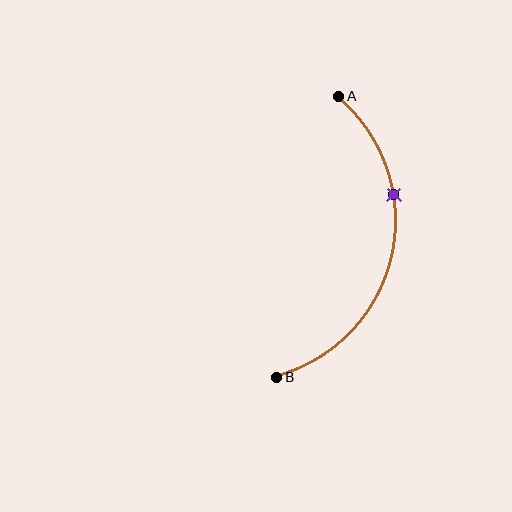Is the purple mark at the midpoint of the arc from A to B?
No. The purple mark lies on the arc but is closer to endpoint A. The arc midpoint would be at the point on the curve equidistant along the arc from both A and B.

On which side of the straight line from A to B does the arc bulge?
The arc bulges to the right of the straight line connecting A and B.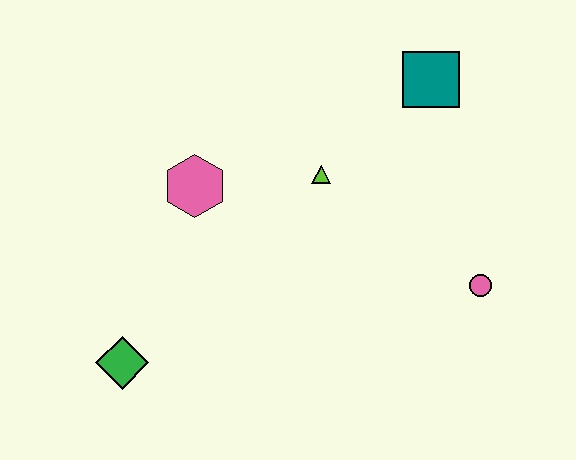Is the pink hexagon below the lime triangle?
Yes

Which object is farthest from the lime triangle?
The green diamond is farthest from the lime triangle.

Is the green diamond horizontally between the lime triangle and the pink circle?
No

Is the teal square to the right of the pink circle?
No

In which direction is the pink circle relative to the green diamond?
The pink circle is to the right of the green diamond.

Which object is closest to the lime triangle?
The pink hexagon is closest to the lime triangle.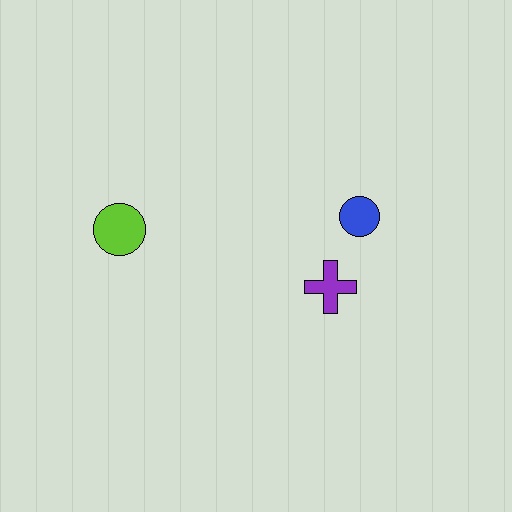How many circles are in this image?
There are 2 circles.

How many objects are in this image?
There are 3 objects.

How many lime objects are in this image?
There is 1 lime object.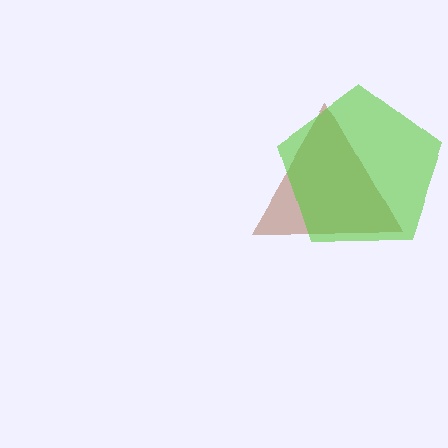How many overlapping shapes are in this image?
There are 2 overlapping shapes in the image.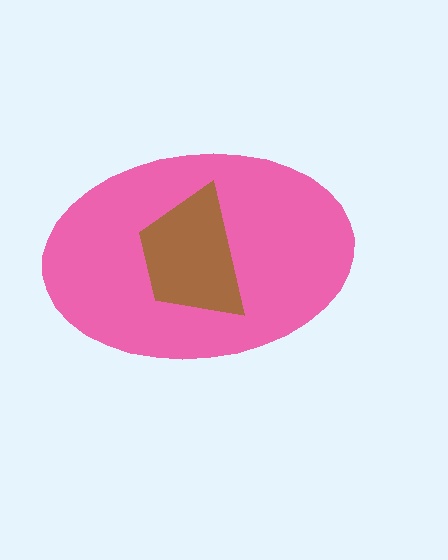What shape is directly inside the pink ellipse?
The brown trapezoid.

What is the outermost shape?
The pink ellipse.